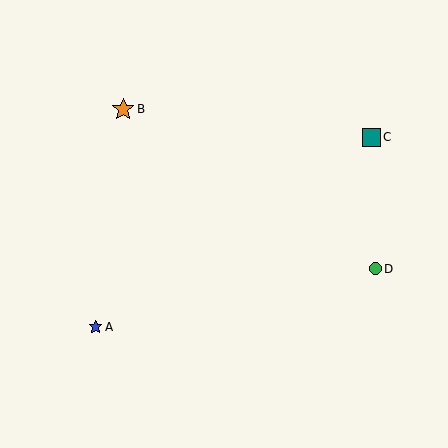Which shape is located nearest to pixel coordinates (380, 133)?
The teal square (labeled C) at (371, 137) is nearest to that location.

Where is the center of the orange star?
The center of the orange star is at (123, 109).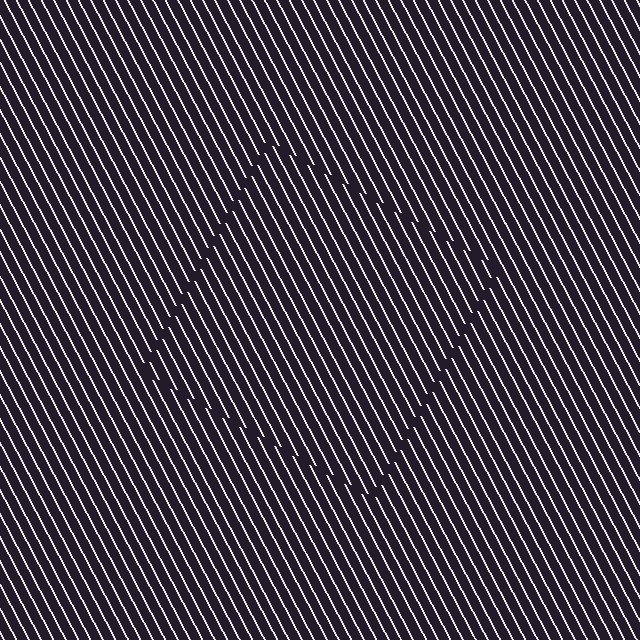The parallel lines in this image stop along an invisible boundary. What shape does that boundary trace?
An illusory square. The interior of the shape contains the same grating, shifted by half a period — the contour is defined by the phase discontinuity where line-ends from the inner and outer gratings abut.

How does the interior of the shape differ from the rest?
The interior of the shape contains the same grating, shifted by half a period — the contour is defined by the phase discontinuity where line-ends from the inner and outer gratings abut.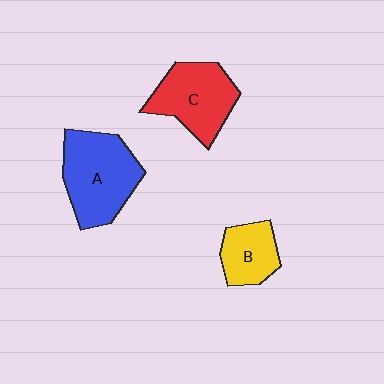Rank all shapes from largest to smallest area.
From largest to smallest: A (blue), C (red), B (yellow).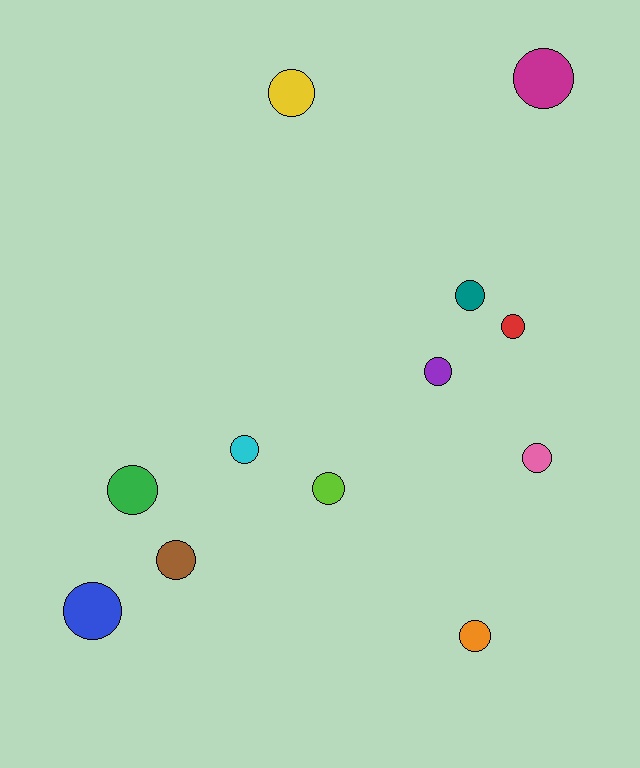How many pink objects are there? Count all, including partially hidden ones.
There is 1 pink object.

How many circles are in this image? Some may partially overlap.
There are 12 circles.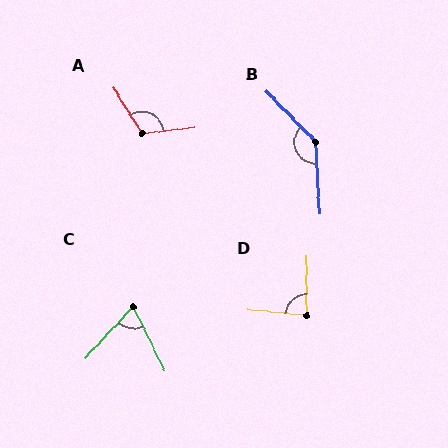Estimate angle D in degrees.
Approximately 85 degrees.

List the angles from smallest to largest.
C (68°), D (85°), A (116°), B (139°).